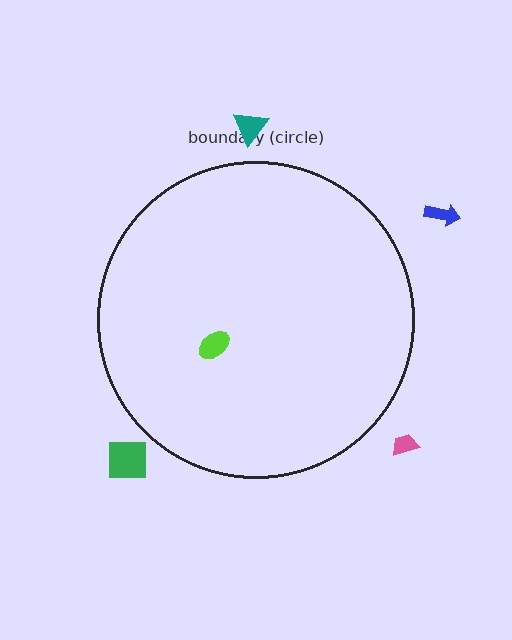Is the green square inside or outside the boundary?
Outside.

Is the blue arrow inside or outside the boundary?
Outside.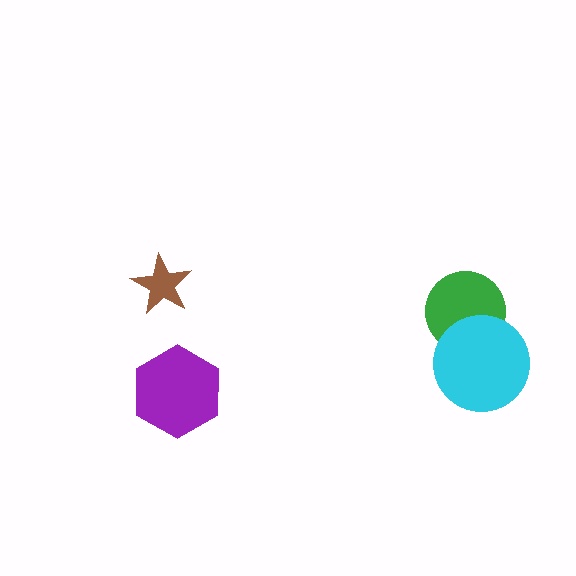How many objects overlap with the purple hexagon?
0 objects overlap with the purple hexagon.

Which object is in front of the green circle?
The cyan circle is in front of the green circle.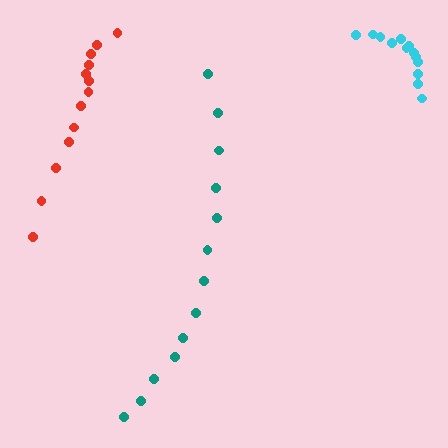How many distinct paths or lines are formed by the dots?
There are 3 distinct paths.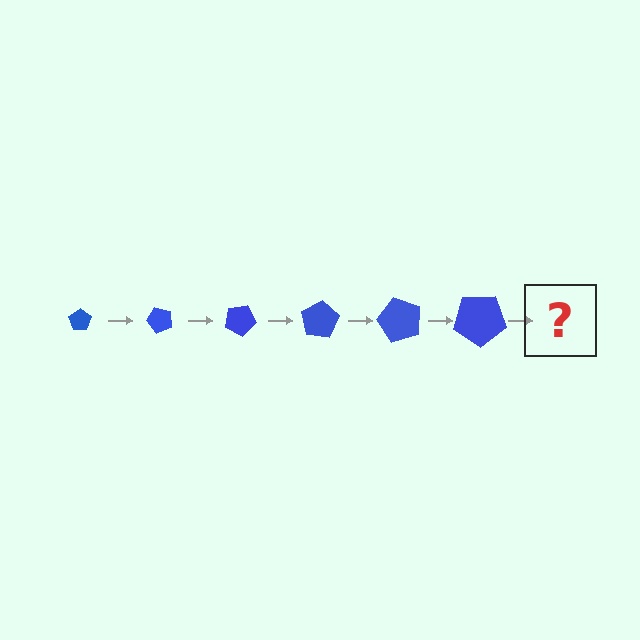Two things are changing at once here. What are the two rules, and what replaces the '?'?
The two rules are that the pentagon grows larger each step and it rotates 50 degrees each step. The '?' should be a pentagon, larger than the previous one and rotated 300 degrees from the start.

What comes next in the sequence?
The next element should be a pentagon, larger than the previous one and rotated 300 degrees from the start.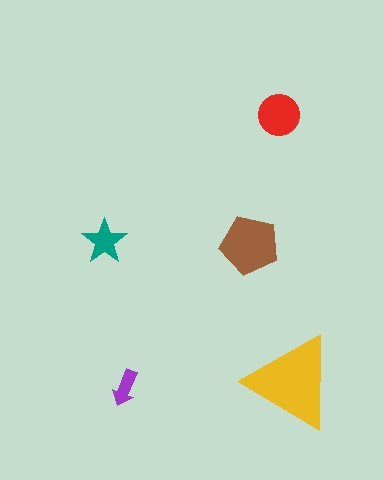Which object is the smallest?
The purple arrow.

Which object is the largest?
The yellow triangle.